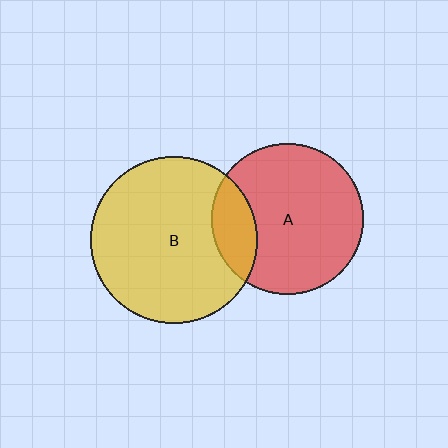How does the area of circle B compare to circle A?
Approximately 1.2 times.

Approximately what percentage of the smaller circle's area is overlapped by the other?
Approximately 20%.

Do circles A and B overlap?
Yes.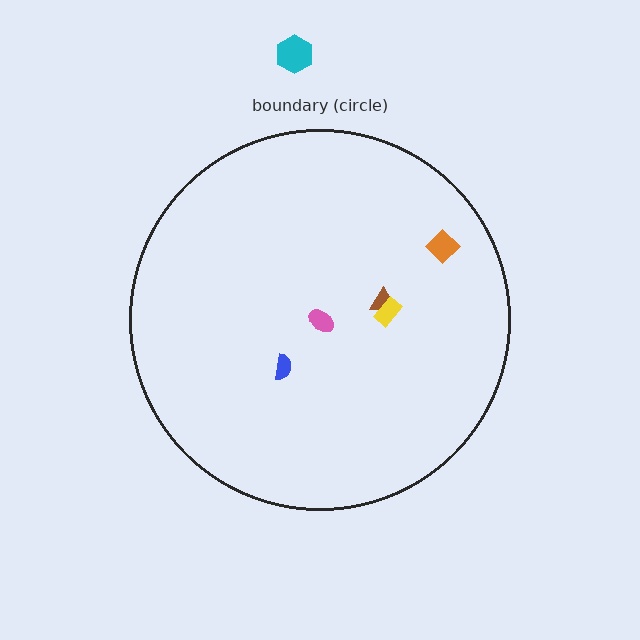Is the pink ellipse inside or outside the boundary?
Inside.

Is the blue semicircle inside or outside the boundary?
Inside.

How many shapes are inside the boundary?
5 inside, 1 outside.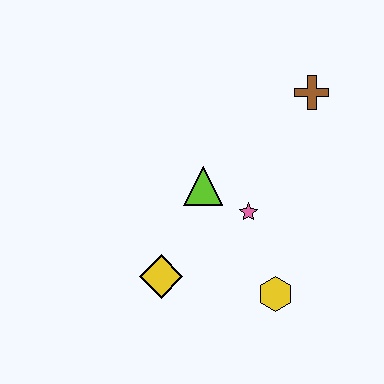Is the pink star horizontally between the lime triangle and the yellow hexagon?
Yes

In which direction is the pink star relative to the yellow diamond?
The pink star is to the right of the yellow diamond.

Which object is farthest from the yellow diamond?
The brown cross is farthest from the yellow diamond.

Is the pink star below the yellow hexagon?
No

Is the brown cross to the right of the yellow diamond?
Yes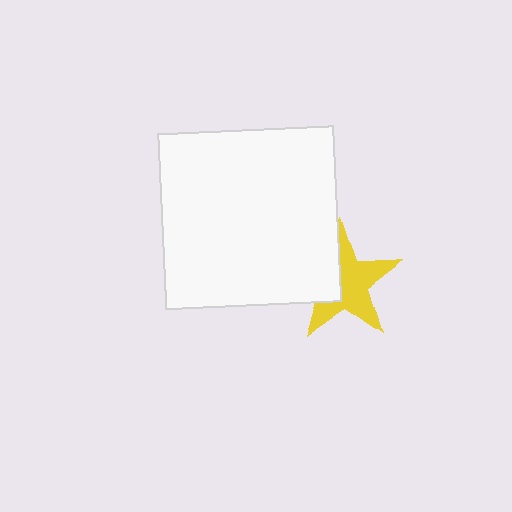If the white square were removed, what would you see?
You would see the complete yellow star.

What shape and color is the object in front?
The object in front is a white square.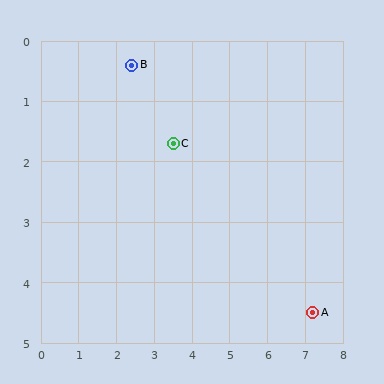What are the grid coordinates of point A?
Point A is at approximately (7.2, 4.5).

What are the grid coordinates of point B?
Point B is at approximately (2.4, 0.4).